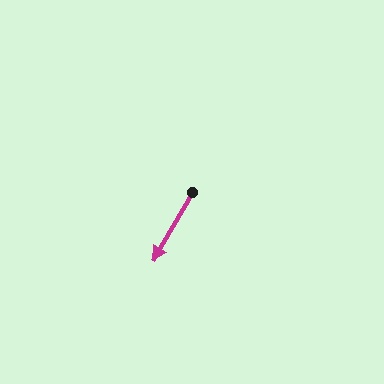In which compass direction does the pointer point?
Southwest.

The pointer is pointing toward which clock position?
Roughly 7 o'clock.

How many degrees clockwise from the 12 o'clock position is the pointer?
Approximately 210 degrees.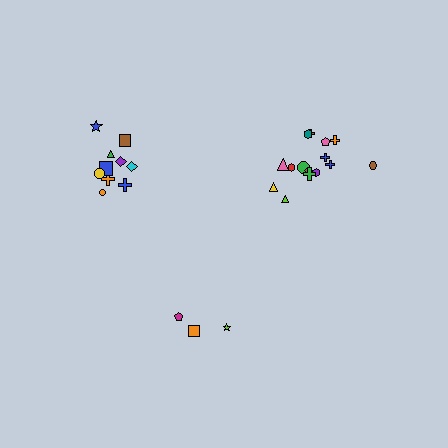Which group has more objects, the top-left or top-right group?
The top-right group.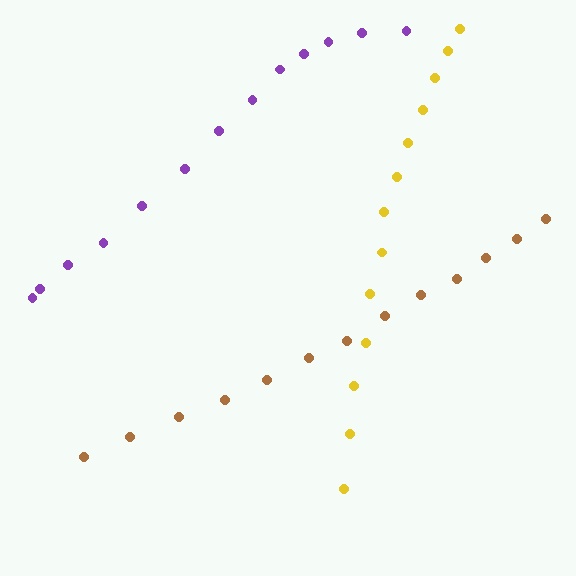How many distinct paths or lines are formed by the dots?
There are 3 distinct paths.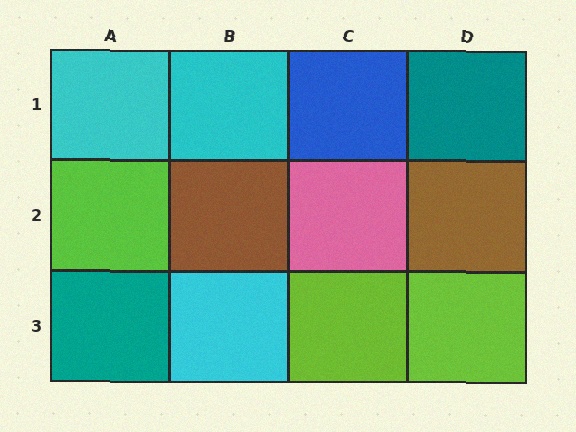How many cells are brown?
2 cells are brown.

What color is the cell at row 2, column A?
Lime.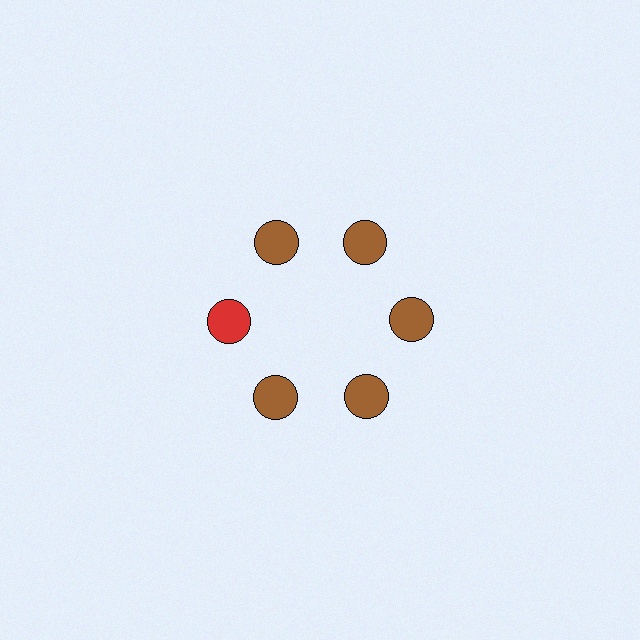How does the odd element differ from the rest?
It has a different color: red instead of brown.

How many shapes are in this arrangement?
There are 6 shapes arranged in a ring pattern.